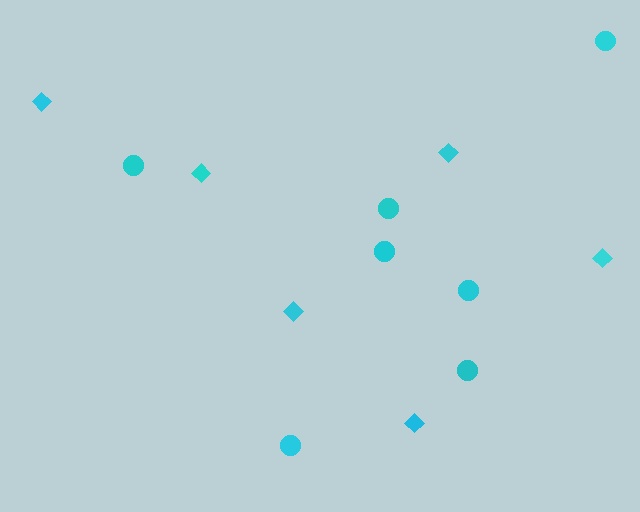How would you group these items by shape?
There are 2 groups: one group of circles (7) and one group of diamonds (6).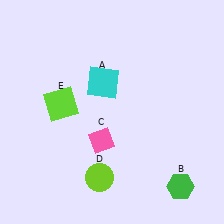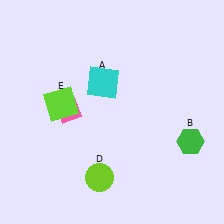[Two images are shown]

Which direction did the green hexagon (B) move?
The green hexagon (B) moved up.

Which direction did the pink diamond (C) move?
The pink diamond (C) moved left.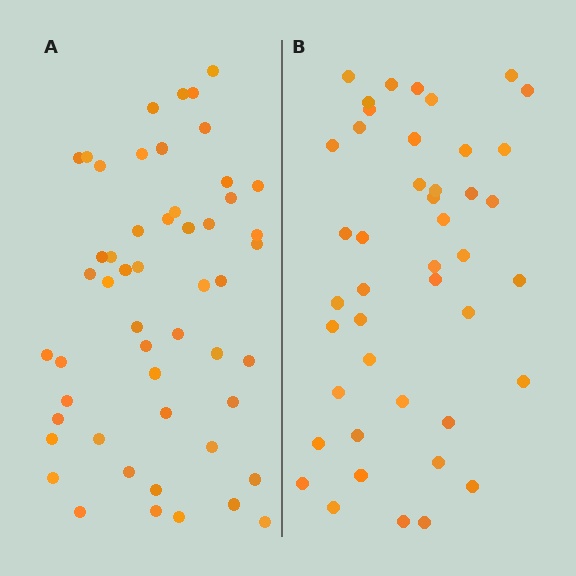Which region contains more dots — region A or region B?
Region A (the left region) has more dots.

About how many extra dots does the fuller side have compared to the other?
Region A has roughly 8 or so more dots than region B.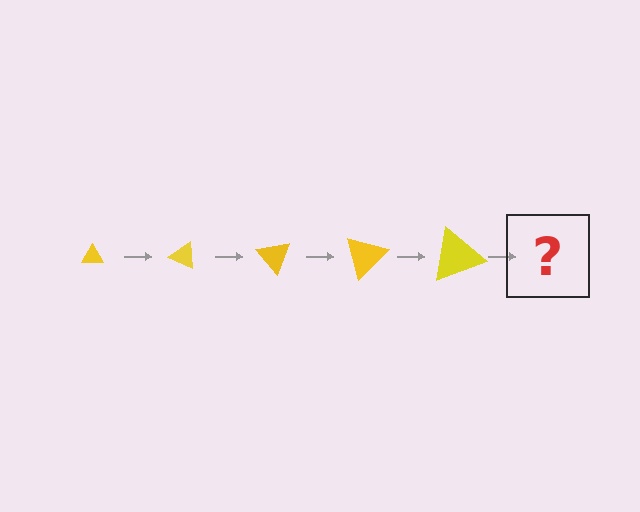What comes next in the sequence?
The next element should be a triangle, larger than the previous one and rotated 125 degrees from the start.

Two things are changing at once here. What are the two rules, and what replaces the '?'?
The two rules are that the triangle grows larger each step and it rotates 25 degrees each step. The '?' should be a triangle, larger than the previous one and rotated 125 degrees from the start.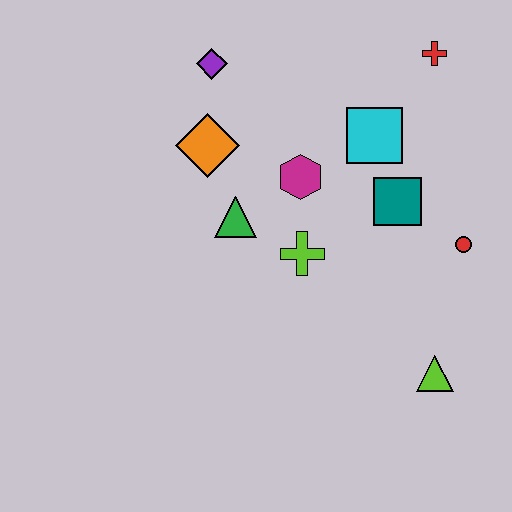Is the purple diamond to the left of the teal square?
Yes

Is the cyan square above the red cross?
No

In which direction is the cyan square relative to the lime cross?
The cyan square is above the lime cross.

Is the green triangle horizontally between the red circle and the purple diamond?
Yes